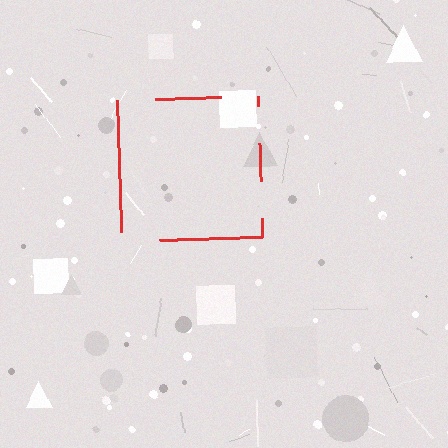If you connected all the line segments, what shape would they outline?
They would outline a square.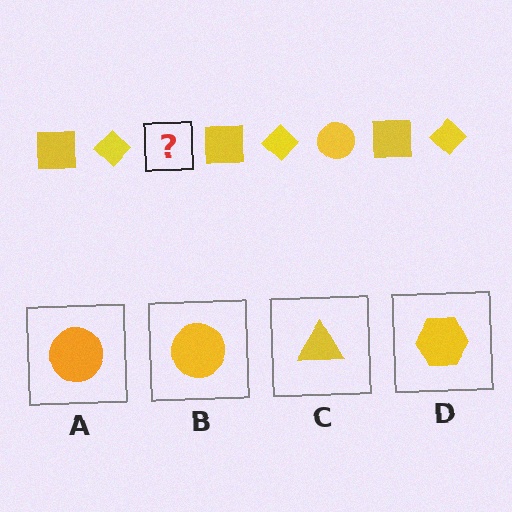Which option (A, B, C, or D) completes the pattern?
B.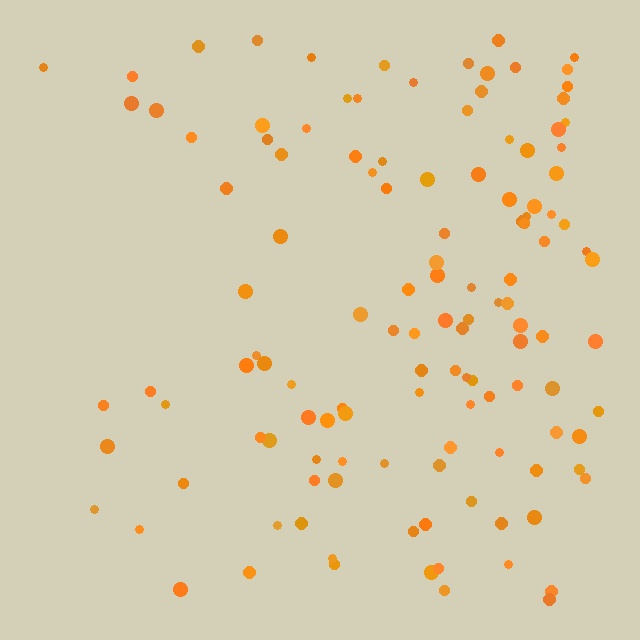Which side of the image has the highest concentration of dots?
The right.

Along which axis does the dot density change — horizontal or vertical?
Horizontal.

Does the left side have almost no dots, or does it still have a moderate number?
Still a moderate number, just noticeably fewer than the right.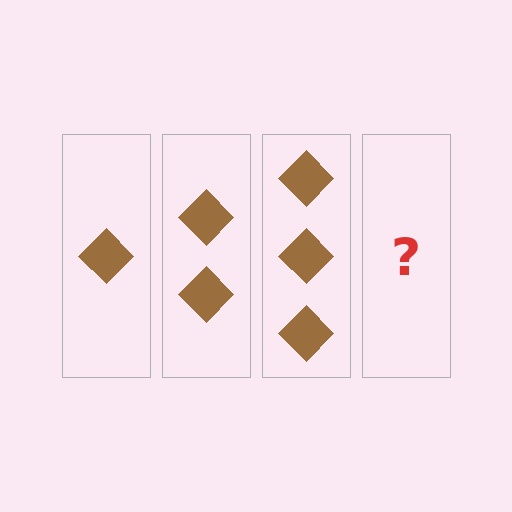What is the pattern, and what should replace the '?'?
The pattern is that each step adds one more diamond. The '?' should be 4 diamonds.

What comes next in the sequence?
The next element should be 4 diamonds.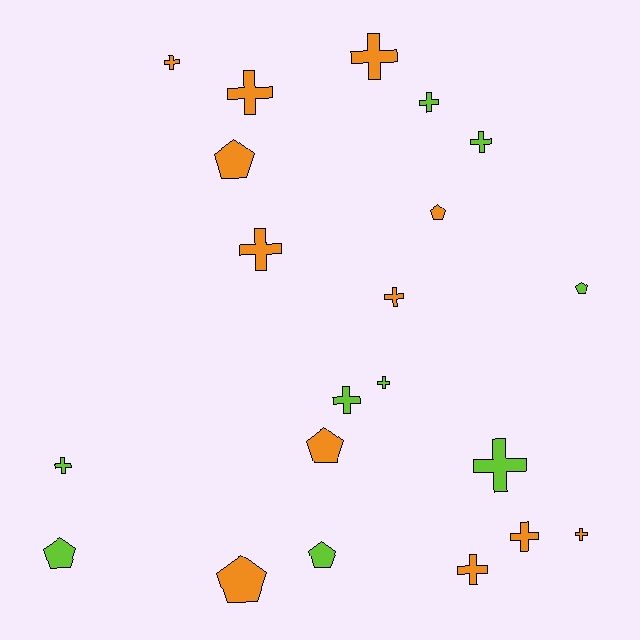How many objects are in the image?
There are 21 objects.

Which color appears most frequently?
Orange, with 12 objects.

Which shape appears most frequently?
Cross, with 14 objects.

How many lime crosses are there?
There are 6 lime crosses.